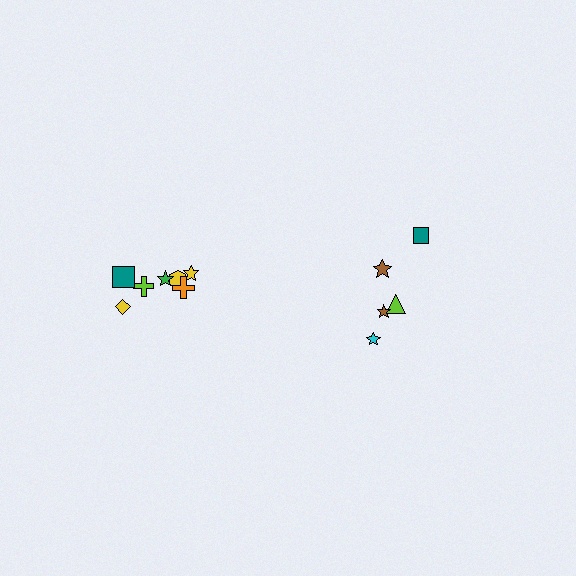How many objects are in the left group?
There are 7 objects.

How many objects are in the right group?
There are 5 objects.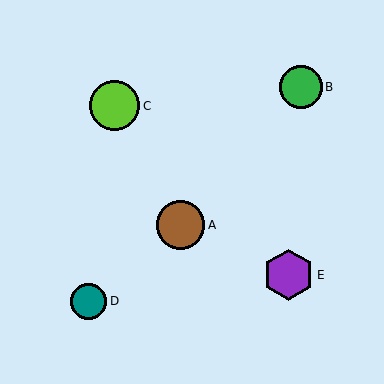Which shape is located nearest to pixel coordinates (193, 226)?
The brown circle (labeled A) at (181, 225) is nearest to that location.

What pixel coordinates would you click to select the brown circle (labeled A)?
Click at (181, 225) to select the brown circle A.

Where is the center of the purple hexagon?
The center of the purple hexagon is at (288, 275).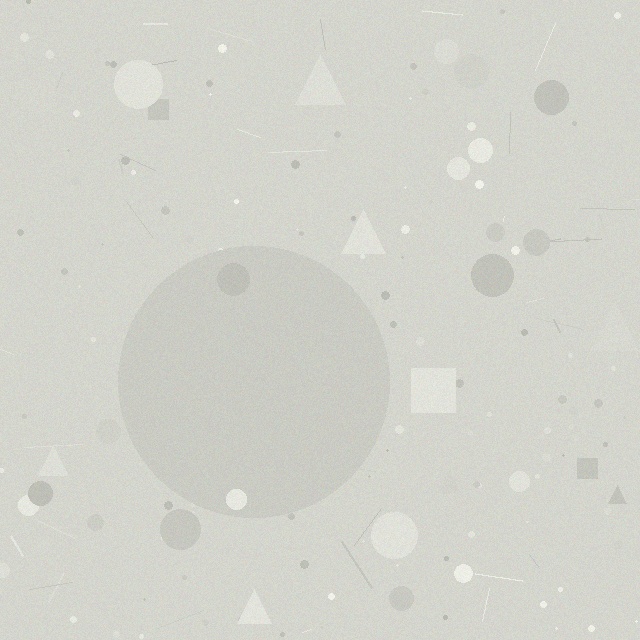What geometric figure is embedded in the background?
A circle is embedded in the background.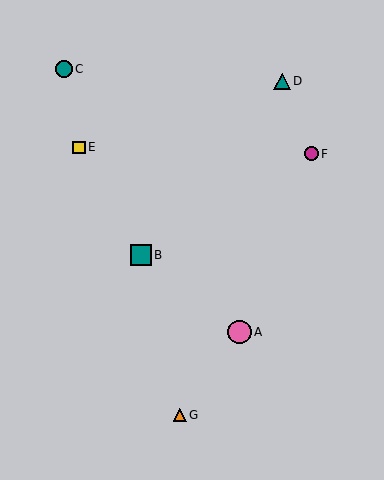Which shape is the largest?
The pink circle (labeled A) is the largest.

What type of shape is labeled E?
Shape E is a yellow square.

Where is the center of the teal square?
The center of the teal square is at (141, 255).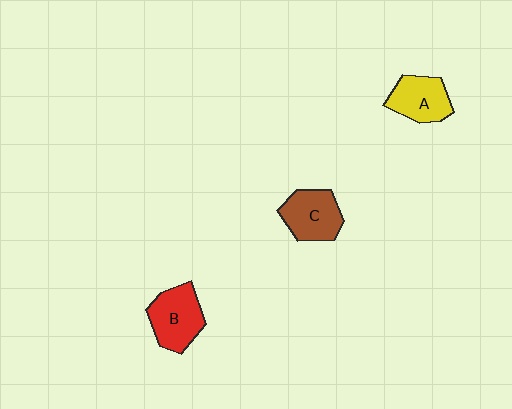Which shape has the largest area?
Shape B (red).